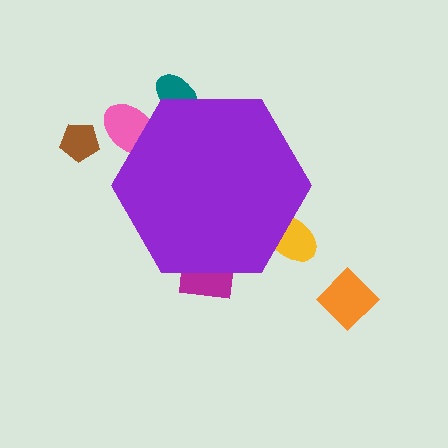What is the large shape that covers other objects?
A purple hexagon.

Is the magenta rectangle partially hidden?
Yes, the magenta rectangle is partially hidden behind the purple hexagon.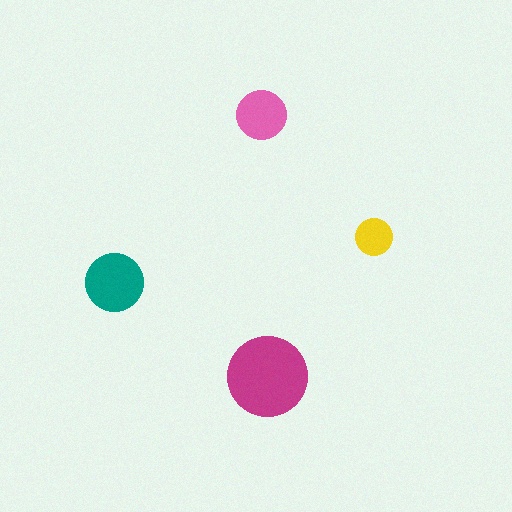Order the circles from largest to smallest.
the magenta one, the teal one, the pink one, the yellow one.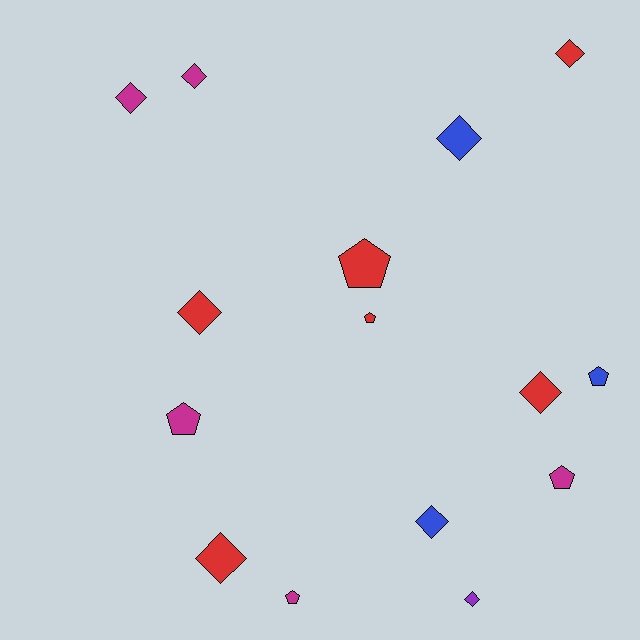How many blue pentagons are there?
There is 1 blue pentagon.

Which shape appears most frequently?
Diamond, with 9 objects.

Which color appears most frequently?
Red, with 6 objects.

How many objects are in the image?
There are 15 objects.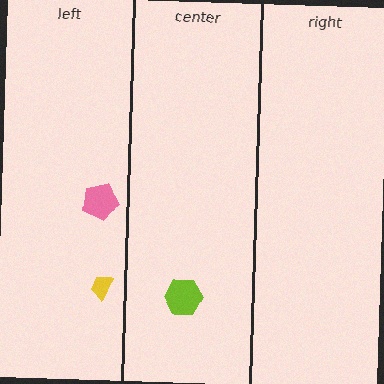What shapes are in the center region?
The lime hexagon.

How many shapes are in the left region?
2.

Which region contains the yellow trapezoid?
The left region.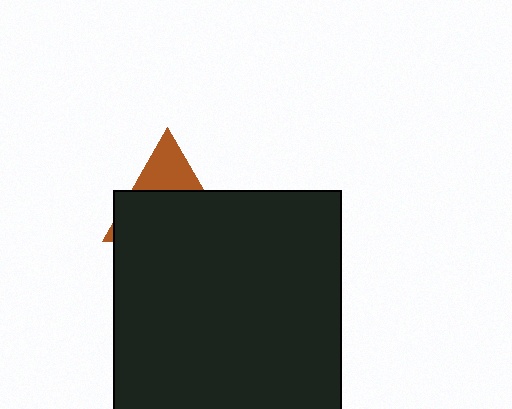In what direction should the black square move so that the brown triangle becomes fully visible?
The black square should move down. That is the shortest direction to clear the overlap and leave the brown triangle fully visible.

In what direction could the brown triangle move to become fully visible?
The brown triangle could move up. That would shift it out from behind the black square entirely.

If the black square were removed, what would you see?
You would see the complete brown triangle.